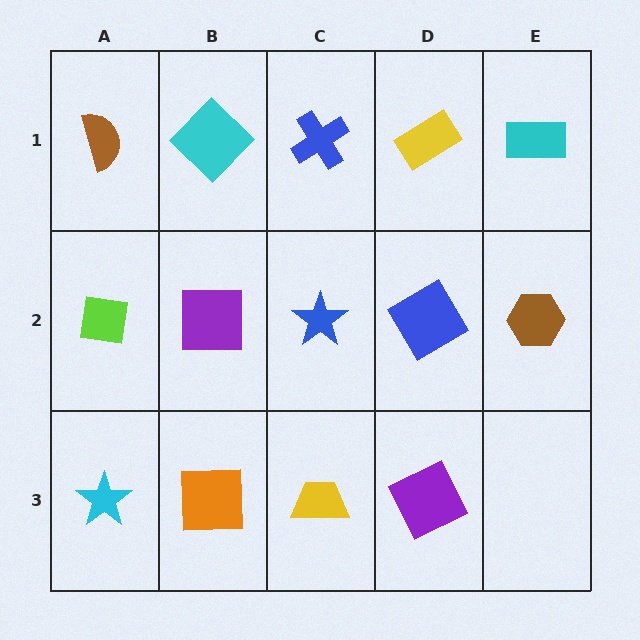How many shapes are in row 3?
4 shapes.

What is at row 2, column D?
A blue diamond.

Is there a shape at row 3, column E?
No, that cell is empty.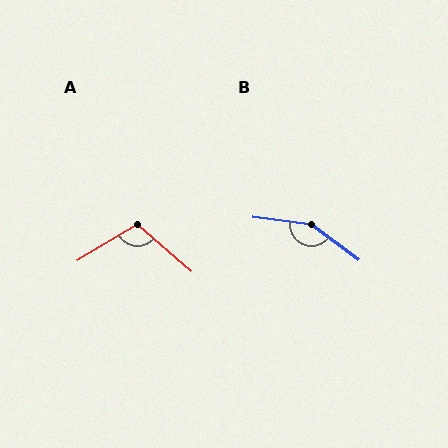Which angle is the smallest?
A, at approximately 108 degrees.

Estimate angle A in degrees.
Approximately 108 degrees.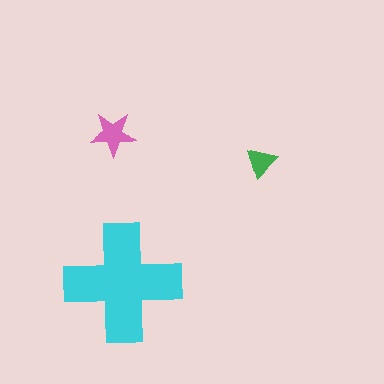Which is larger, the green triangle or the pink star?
The pink star.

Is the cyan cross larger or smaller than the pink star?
Larger.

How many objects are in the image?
There are 3 objects in the image.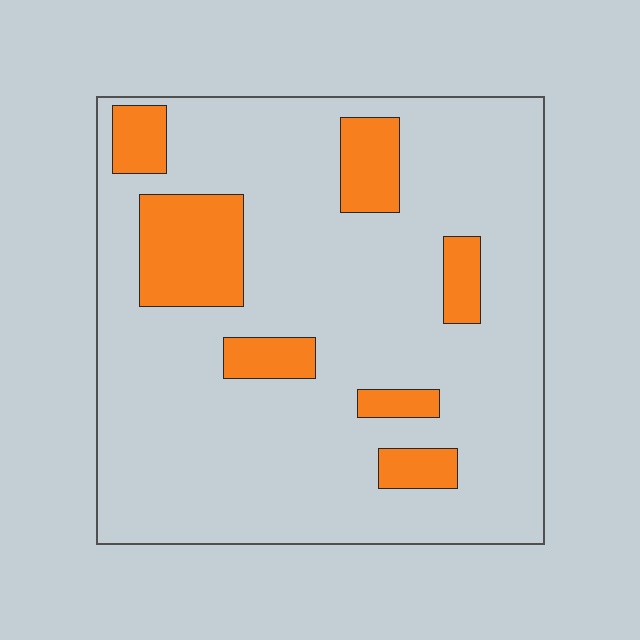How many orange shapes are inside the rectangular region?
7.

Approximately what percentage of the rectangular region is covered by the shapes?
Approximately 15%.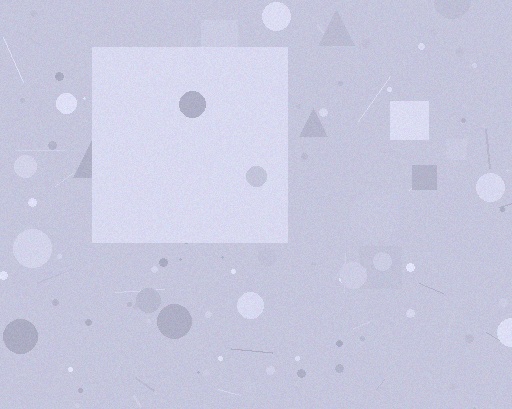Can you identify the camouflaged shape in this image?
The camouflaged shape is a square.